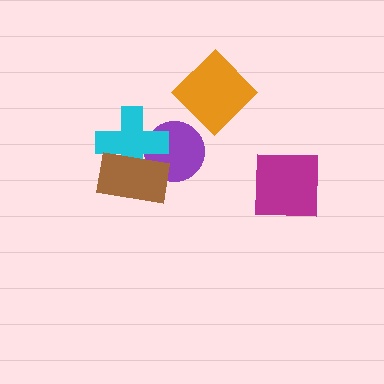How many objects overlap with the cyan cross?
2 objects overlap with the cyan cross.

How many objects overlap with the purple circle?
2 objects overlap with the purple circle.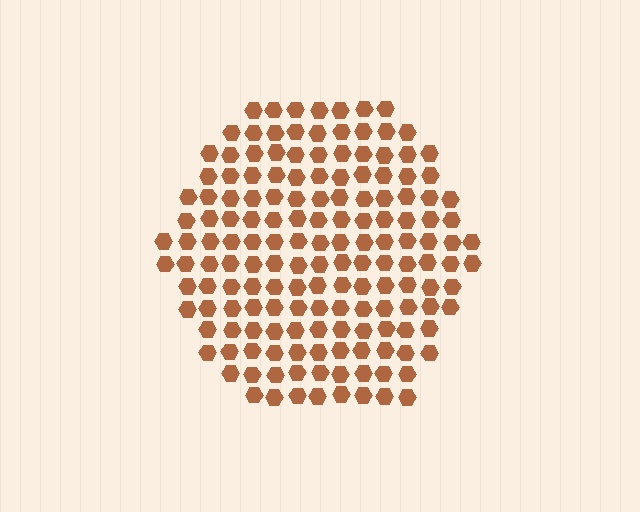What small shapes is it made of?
It is made of small hexagons.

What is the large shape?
The large shape is a hexagon.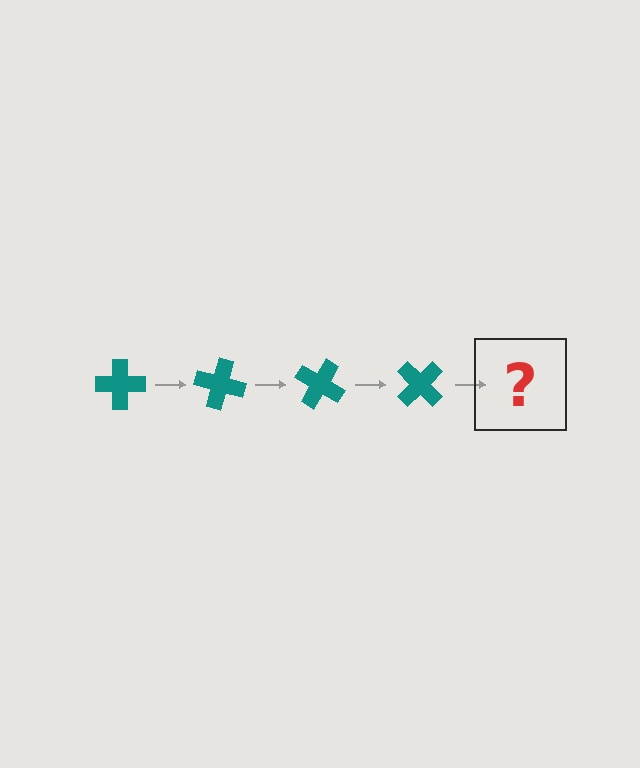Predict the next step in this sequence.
The next step is a teal cross rotated 60 degrees.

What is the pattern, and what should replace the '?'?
The pattern is that the cross rotates 15 degrees each step. The '?' should be a teal cross rotated 60 degrees.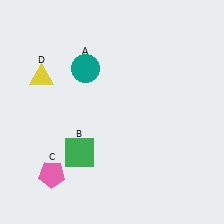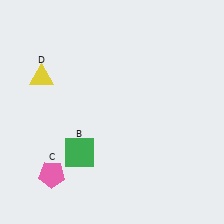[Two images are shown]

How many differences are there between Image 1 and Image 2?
There is 1 difference between the two images.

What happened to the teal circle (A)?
The teal circle (A) was removed in Image 2. It was in the top-left area of Image 1.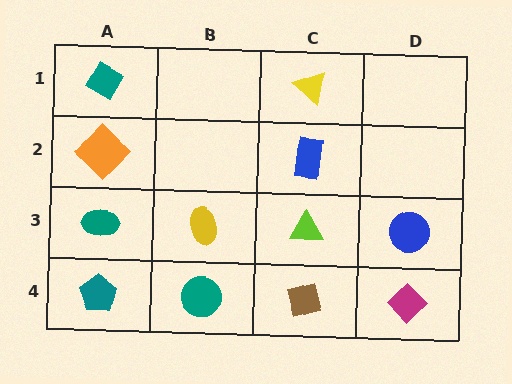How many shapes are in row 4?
4 shapes.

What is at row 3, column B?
A yellow ellipse.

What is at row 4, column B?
A teal circle.